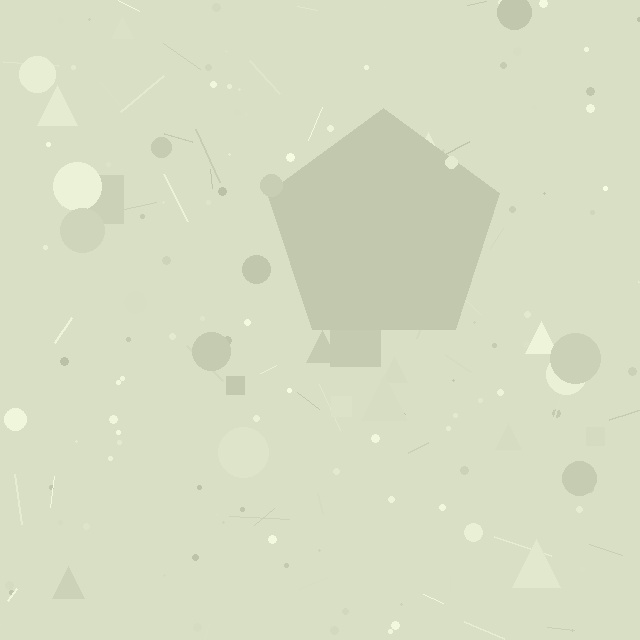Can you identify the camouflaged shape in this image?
The camouflaged shape is a pentagon.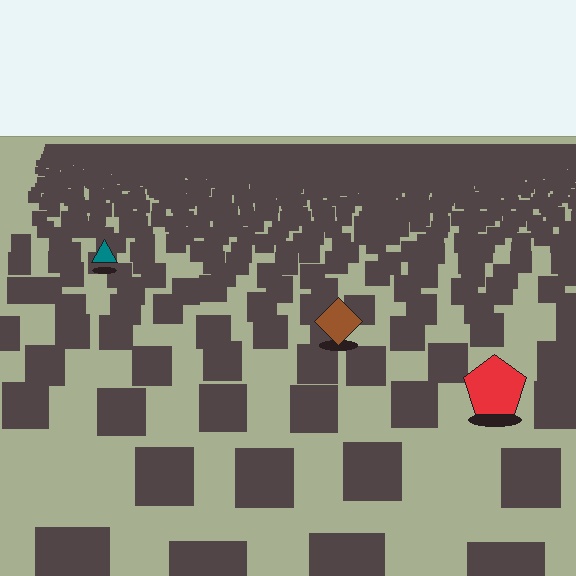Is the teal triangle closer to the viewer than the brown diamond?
No. The brown diamond is closer — you can tell from the texture gradient: the ground texture is coarser near it.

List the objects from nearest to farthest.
From nearest to farthest: the red pentagon, the brown diamond, the teal triangle.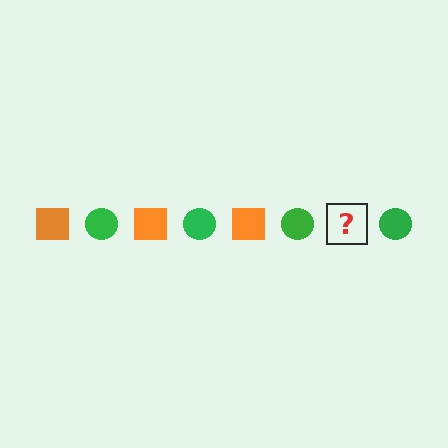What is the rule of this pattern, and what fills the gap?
The rule is that the pattern alternates between orange square and green circle. The gap should be filled with an orange square.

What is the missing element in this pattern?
The missing element is an orange square.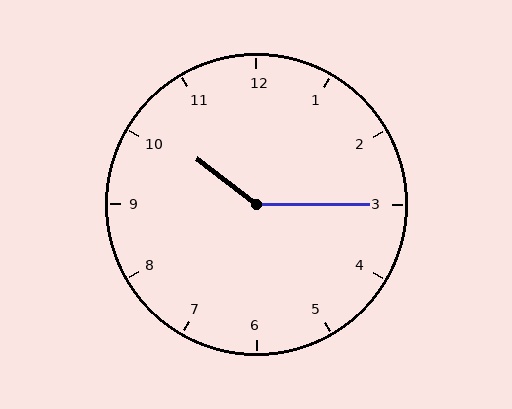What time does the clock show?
10:15.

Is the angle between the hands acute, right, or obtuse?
It is obtuse.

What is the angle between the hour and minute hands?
Approximately 142 degrees.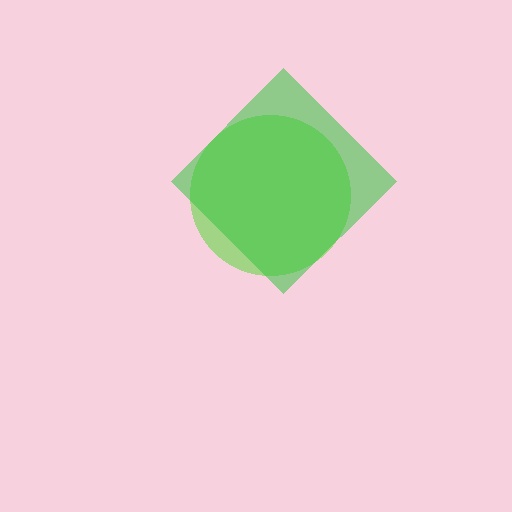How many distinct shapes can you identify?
There are 2 distinct shapes: a lime circle, a green diamond.